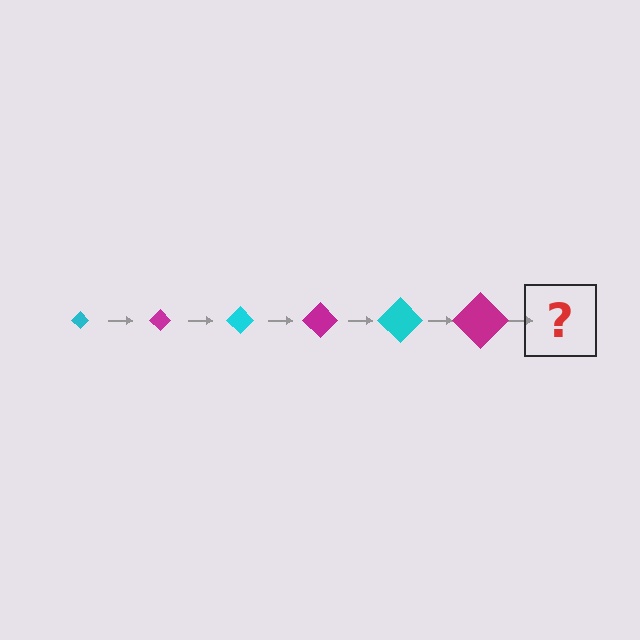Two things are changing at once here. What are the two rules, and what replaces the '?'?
The two rules are that the diamond grows larger each step and the color cycles through cyan and magenta. The '?' should be a cyan diamond, larger than the previous one.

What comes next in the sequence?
The next element should be a cyan diamond, larger than the previous one.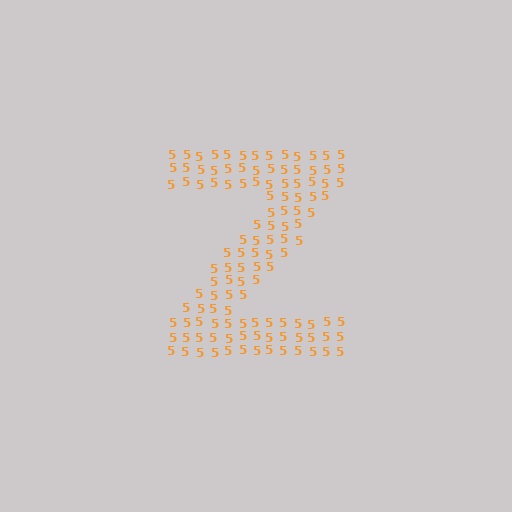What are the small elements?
The small elements are digit 5's.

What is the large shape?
The large shape is the letter Z.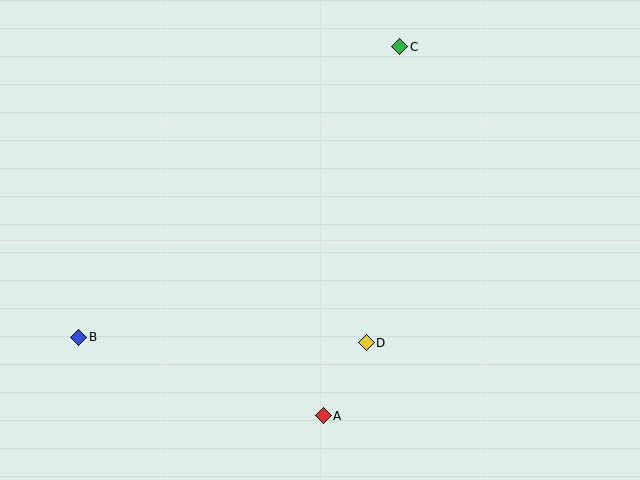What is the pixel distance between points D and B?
The distance between D and B is 288 pixels.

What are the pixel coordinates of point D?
Point D is at (366, 343).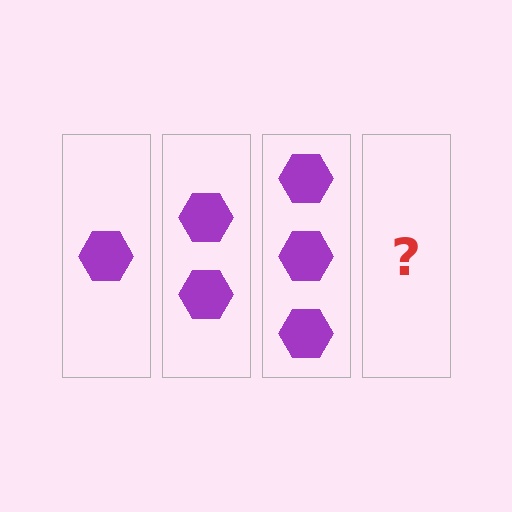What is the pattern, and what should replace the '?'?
The pattern is that each step adds one more hexagon. The '?' should be 4 hexagons.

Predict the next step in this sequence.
The next step is 4 hexagons.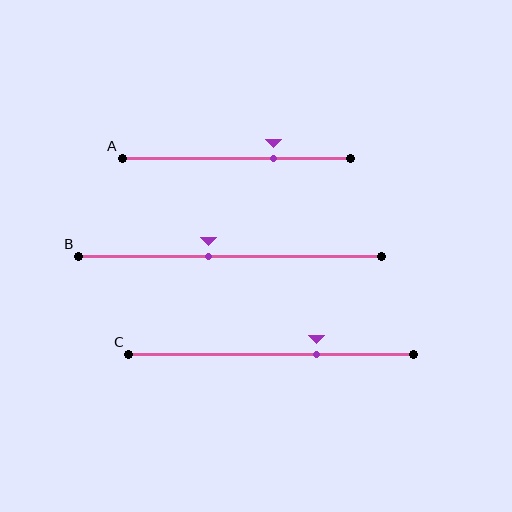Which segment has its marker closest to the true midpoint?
Segment B has its marker closest to the true midpoint.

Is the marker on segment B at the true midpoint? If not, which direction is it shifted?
No, the marker on segment B is shifted to the left by about 7% of the segment length.